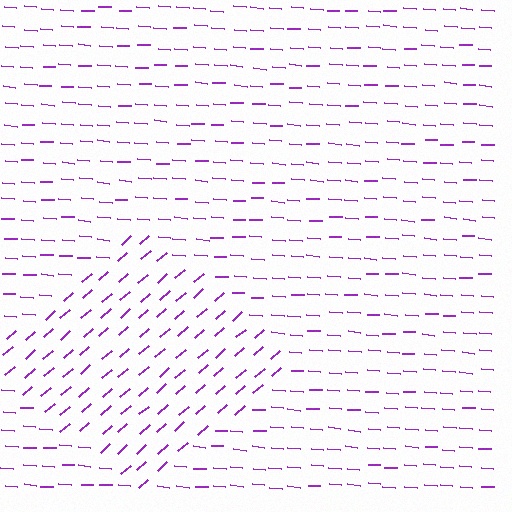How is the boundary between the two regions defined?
The boundary is defined purely by a change in line orientation (approximately 45 degrees difference). All lines are the same color and thickness.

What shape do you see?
I see a diamond.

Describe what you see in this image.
The image is filled with small purple line segments. A diamond region in the image has lines oriented differently from the surrounding lines, creating a visible texture boundary.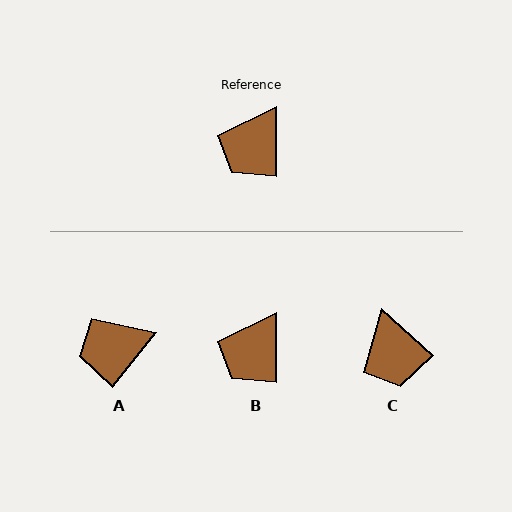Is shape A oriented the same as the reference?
No, it is off by about 38 degrees.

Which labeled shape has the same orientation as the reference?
B.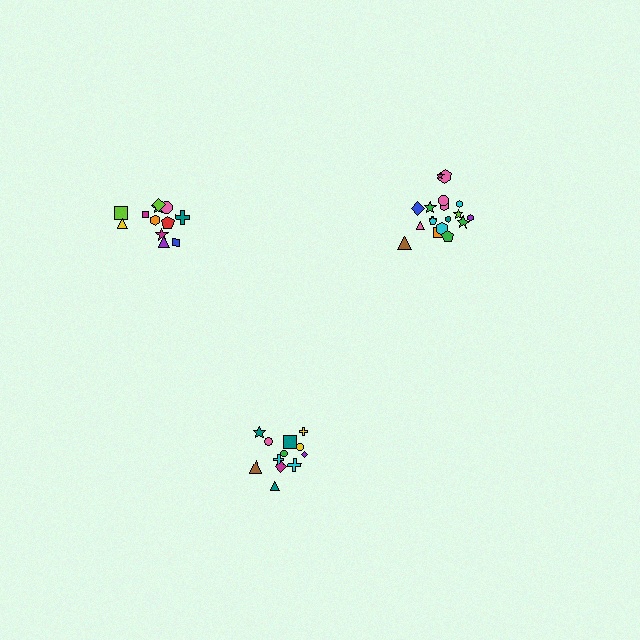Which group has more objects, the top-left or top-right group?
The top-right group.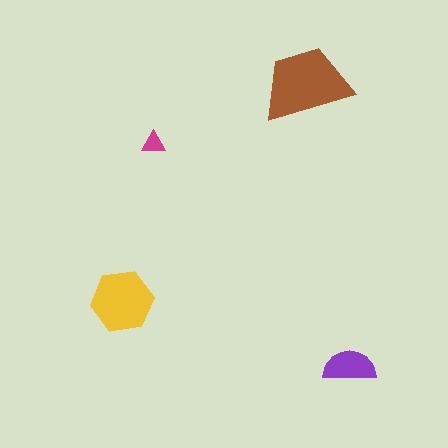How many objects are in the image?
There are 4 objects in the image.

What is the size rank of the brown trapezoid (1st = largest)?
1st.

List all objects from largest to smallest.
The brown trapezoid, the yellow hexagon, the purple semicircle, the magenta triangle.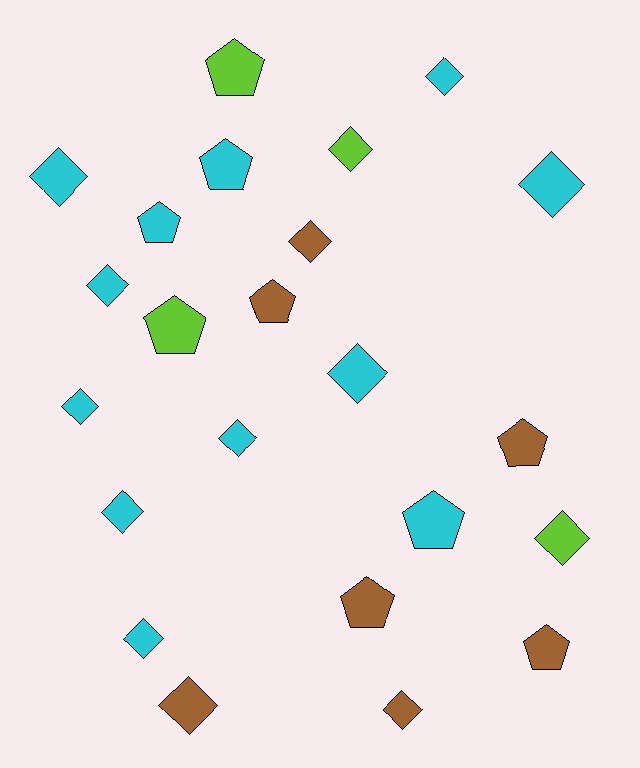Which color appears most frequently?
Cyan, with 12 objects.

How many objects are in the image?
There are 23 objects.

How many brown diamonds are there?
There are 3 brown diamonds.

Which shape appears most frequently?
Diamond, with 14 objects.